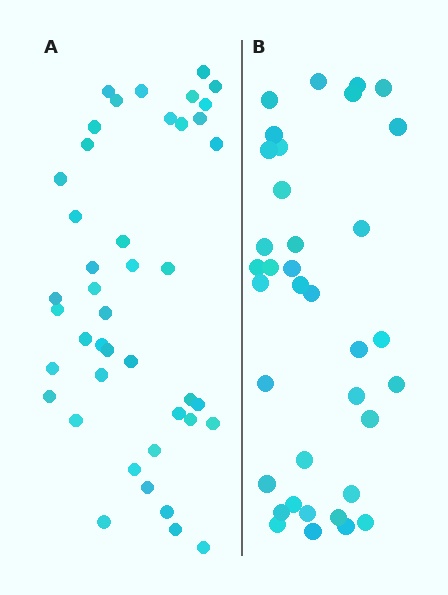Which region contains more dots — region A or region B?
Region A (the left region) has more dots.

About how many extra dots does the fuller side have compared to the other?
Region A has roughly 8 or so more dots than region B.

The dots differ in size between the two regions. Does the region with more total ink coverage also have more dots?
No. Region B has more total ink coverage because its dots are larger, but region A actually contains more individual dots. Total area can be misleading — the number of items is what matters here.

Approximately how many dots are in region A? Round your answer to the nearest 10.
About 40 dots. (The exact count is 43, which rounds to 40.)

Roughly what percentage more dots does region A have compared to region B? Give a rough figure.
About 20% more.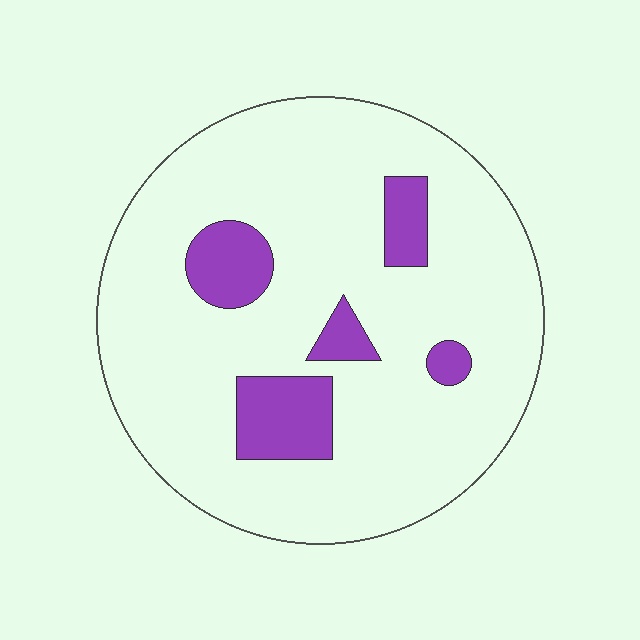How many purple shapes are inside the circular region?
5.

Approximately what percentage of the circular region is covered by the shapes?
Approximately 15%.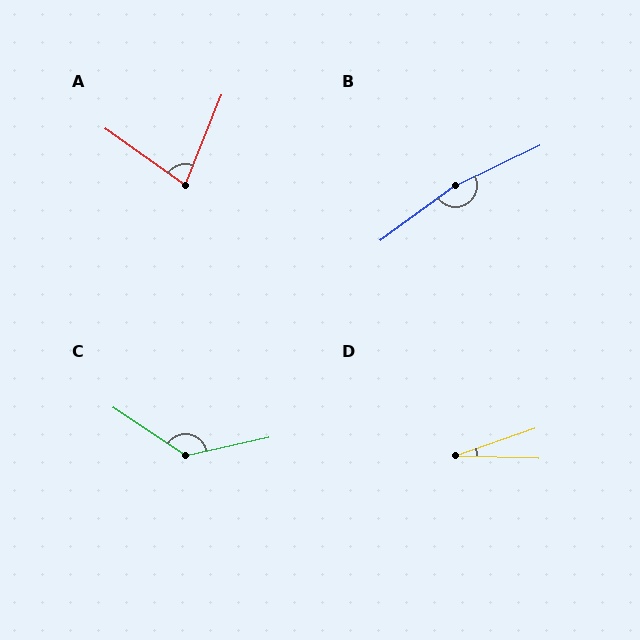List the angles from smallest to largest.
D (21°), A (77°), C (134°), B (169°).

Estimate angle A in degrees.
Approximately 77 degrees.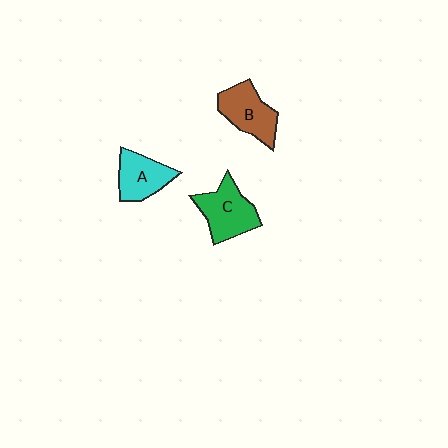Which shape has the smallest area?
Shape A (cyan).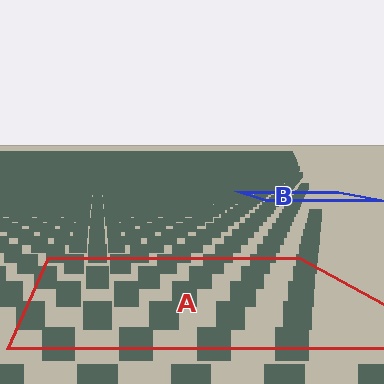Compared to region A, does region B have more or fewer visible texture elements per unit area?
Region B has more texture elements per unit area — they are packed more densely because it is farther away.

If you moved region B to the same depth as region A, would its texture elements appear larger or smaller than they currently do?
They would appear larger. At a closer depth, the same texture elements are projected at a bigger on-screen size.